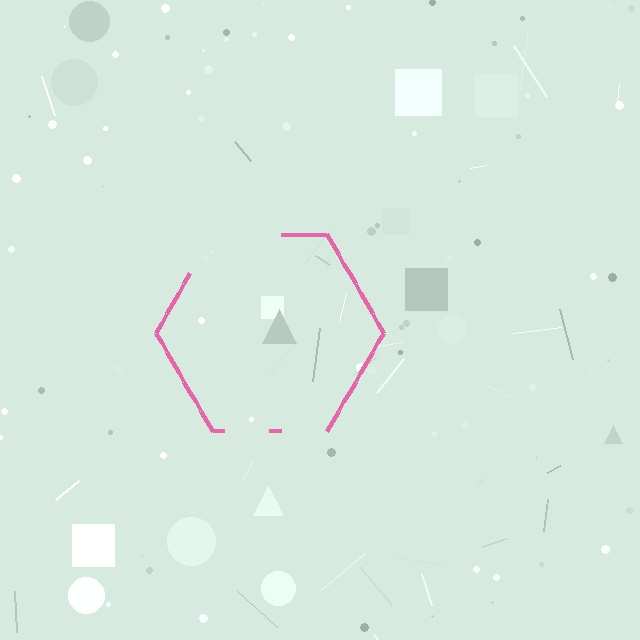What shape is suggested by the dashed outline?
The dashed outline suggests a hexagon.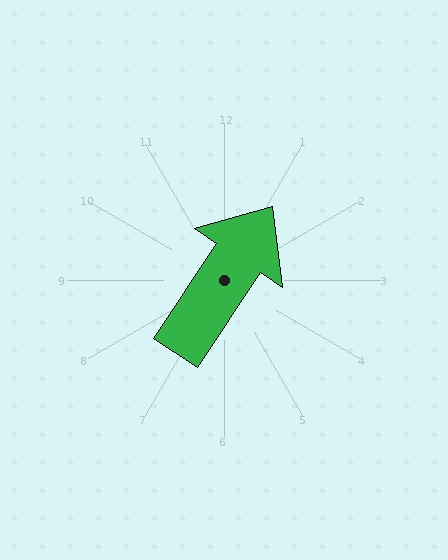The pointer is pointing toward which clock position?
Roughly 1 o'clock.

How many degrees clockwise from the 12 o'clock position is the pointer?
Approximately 34 degrees.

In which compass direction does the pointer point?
Northeast.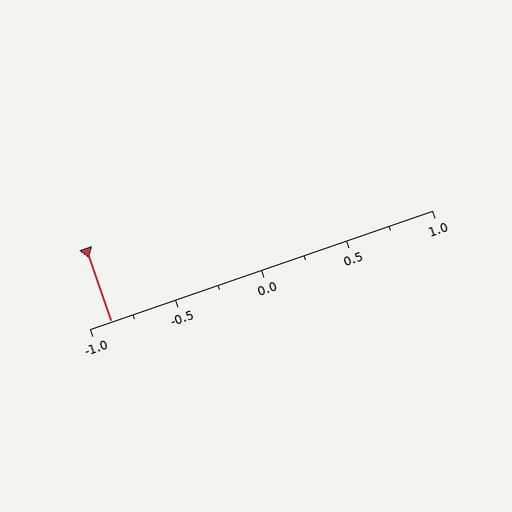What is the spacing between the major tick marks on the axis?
The major ticks are spaced 0.5 apart.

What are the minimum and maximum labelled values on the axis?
The axis runs from -1.0 to 1.0.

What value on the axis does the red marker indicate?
The marker indicates approximately -0.88.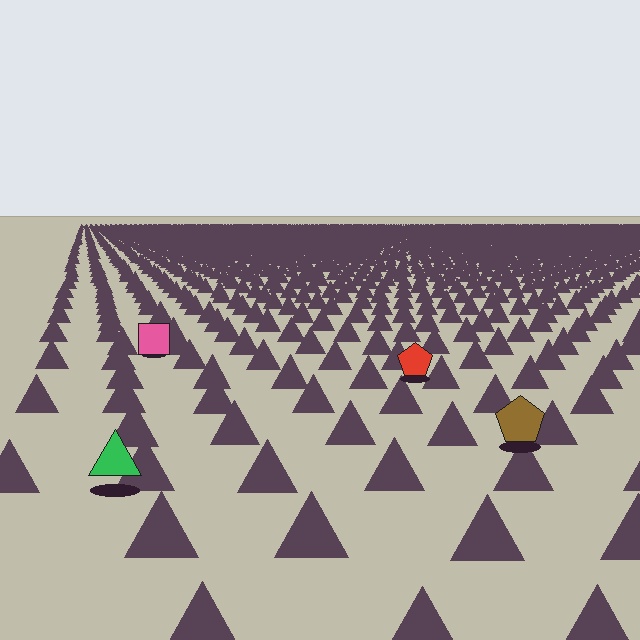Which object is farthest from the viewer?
The pink square is farthest from the viewer. It appears smaller and the ground texture around it is denser.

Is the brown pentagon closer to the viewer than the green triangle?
No. The green triangle is closer — you can tell from the texture gradient: the ground texture is coarser near it.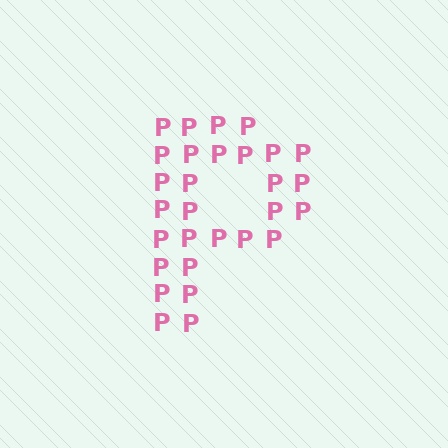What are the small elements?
The small elements are letter P's.